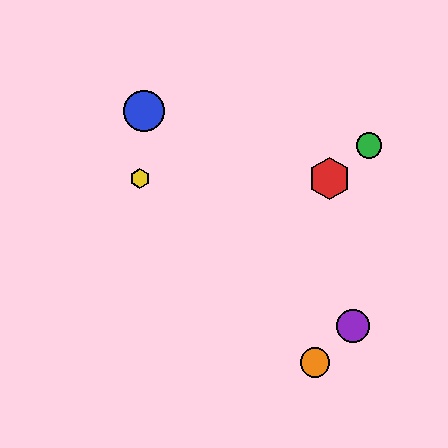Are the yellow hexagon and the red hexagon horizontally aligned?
Yes, both are at y≈178.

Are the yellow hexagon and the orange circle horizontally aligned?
No, the yellow hexagon is at y≈178 and the orange circle is at y≈363.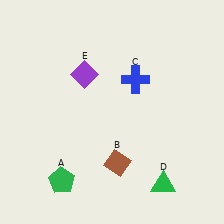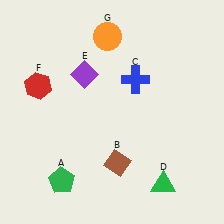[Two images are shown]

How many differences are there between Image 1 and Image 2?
There are 2 differences between the two images.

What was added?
A red hexagon (F), an orange circle (G) were added in Image 2.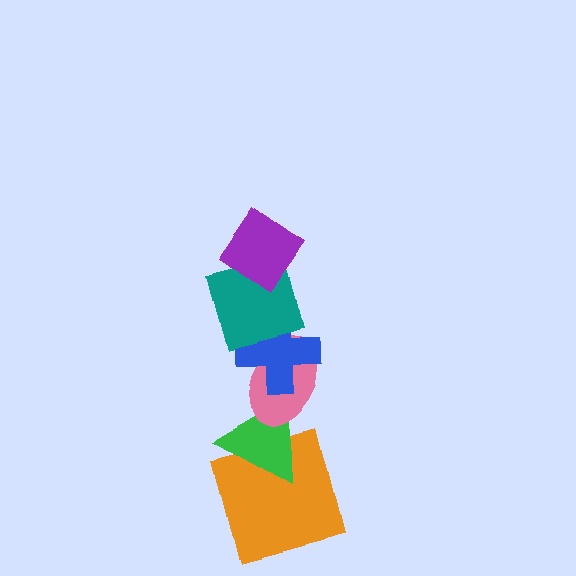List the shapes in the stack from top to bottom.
From top to bottom: the purple diamond, the teal square, the blue cross, the pink ellipse, the green triangle, the orange square.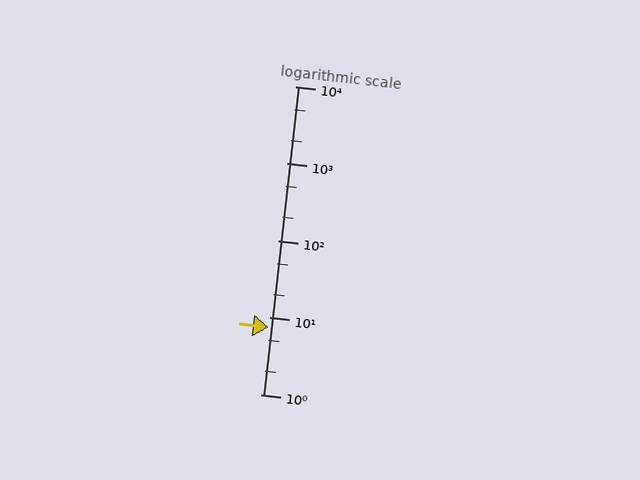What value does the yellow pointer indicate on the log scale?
The pointer indicates approximately 7.5.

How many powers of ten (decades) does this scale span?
The scale spans 4 decades, from 1 to 10000.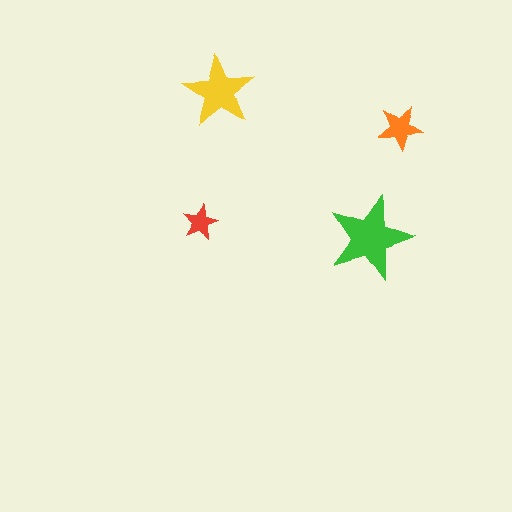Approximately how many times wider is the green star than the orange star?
About 2 times wider.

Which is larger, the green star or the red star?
The green one.